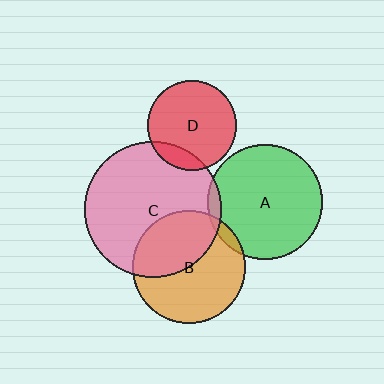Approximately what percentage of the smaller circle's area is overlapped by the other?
Approximately 5%.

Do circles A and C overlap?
Yes.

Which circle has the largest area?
Circle C (pink).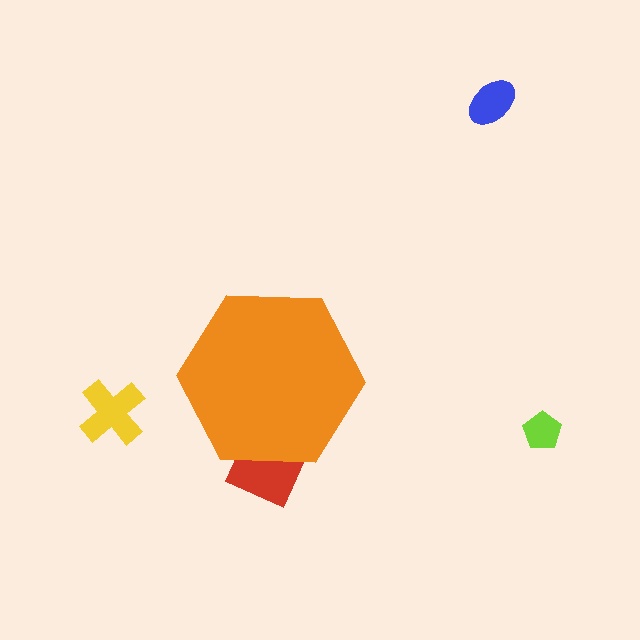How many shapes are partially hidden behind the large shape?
1 shape is partially hidden.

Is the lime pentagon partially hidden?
No, the lime pentagon is fully visible.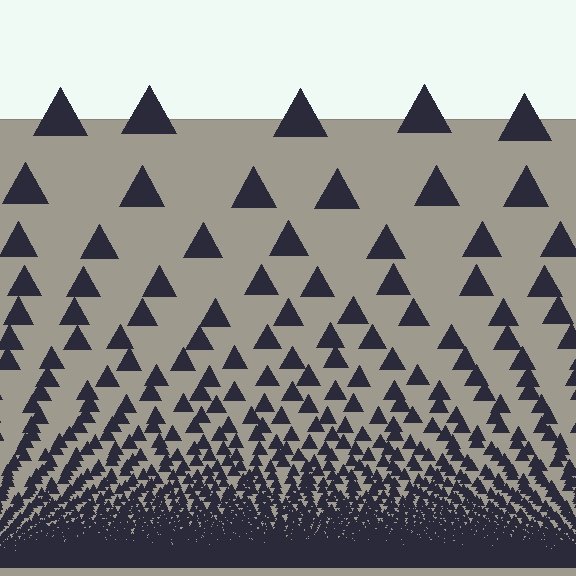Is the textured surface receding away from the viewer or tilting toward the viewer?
The surface appears to tilt toward the viewer. Texture elements get larger and sparser toward the top.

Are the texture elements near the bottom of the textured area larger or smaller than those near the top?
Smaller. The gradient is inverted — elements near the bottom are smaller and denser.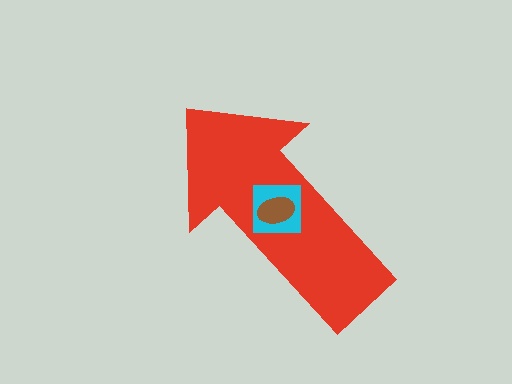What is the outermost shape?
The red arrow.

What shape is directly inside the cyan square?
The brown ellipse.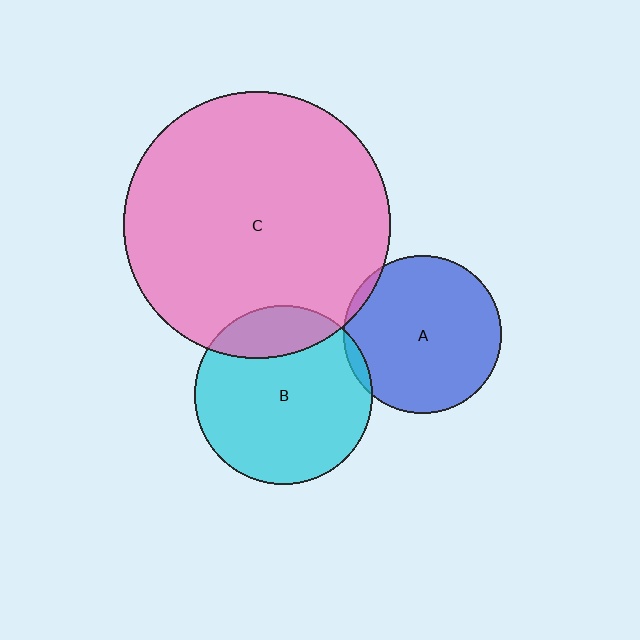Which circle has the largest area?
Circle C (pink).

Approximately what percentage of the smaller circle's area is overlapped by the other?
Approximately 20%.